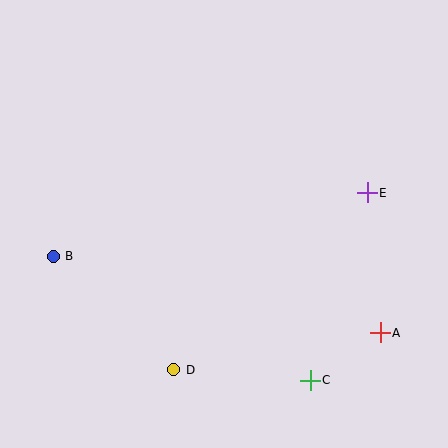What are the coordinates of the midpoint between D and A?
The midpoint between D and A is at (277, 351).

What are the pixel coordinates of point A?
Point A is at (380, 333).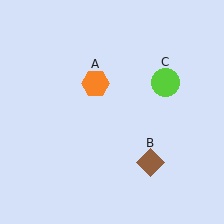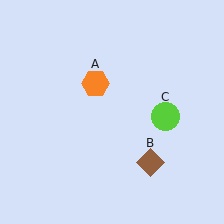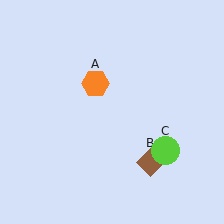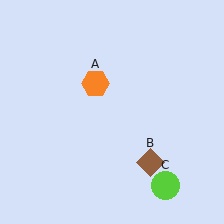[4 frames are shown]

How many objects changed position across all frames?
1 object changed position: lime circle (object C).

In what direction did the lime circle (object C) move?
The lime circle (object C) moved down.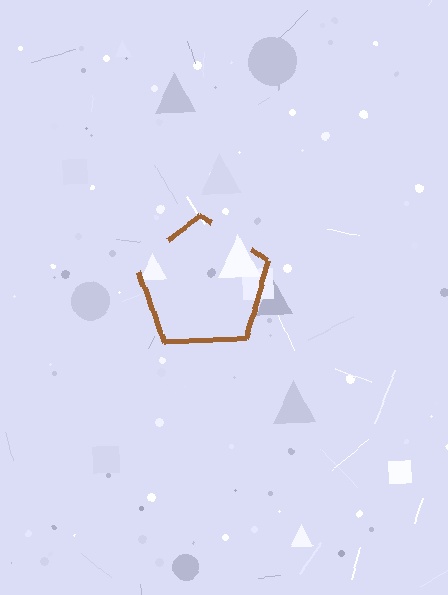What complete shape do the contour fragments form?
The contour fragments form a pentagon.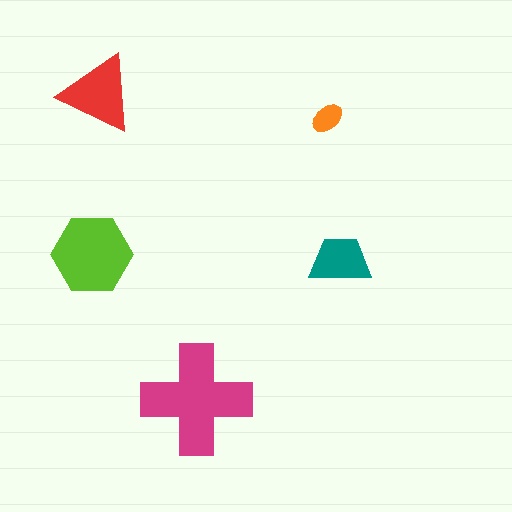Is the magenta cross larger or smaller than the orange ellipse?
Larger.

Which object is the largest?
The magenta cross.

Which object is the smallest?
The orange ellipse.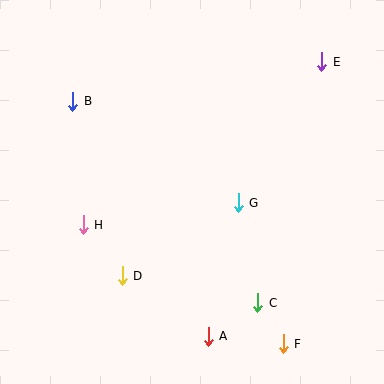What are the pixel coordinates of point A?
Point A is at (208, 336).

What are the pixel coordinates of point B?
Point B is at (73, 101).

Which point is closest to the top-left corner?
Point B is closest to the top-left corner.